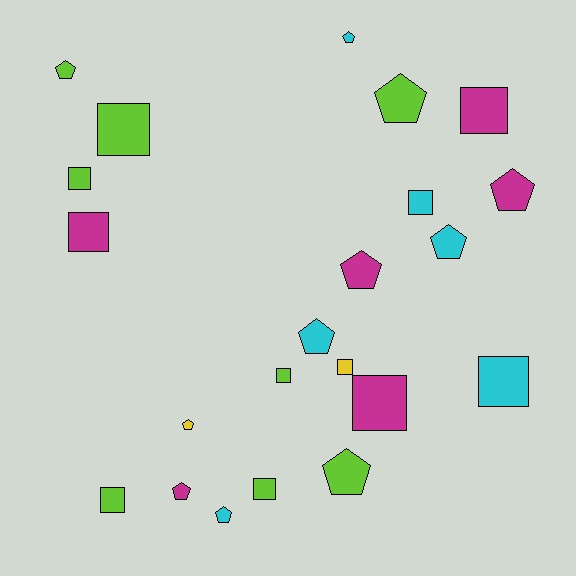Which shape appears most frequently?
Square, with 11 objects.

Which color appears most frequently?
Lime, with 8 objects.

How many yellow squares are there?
There is 1 yellow square.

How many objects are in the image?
There are 22 objects.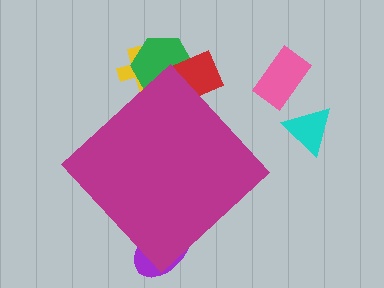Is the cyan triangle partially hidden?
No, the cyan triangle is fully visible.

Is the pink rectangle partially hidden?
No, the pink rectangle is fully visible.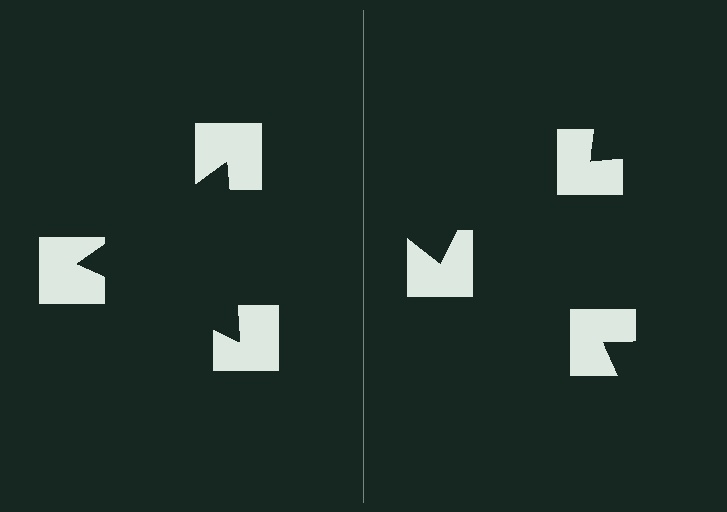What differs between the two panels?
The notched squares are positioned identically on both sides; only the wedge orientations differ. On the left they align to a triangle; on the right they are misaligned.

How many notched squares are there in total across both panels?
6 — 3 on each side.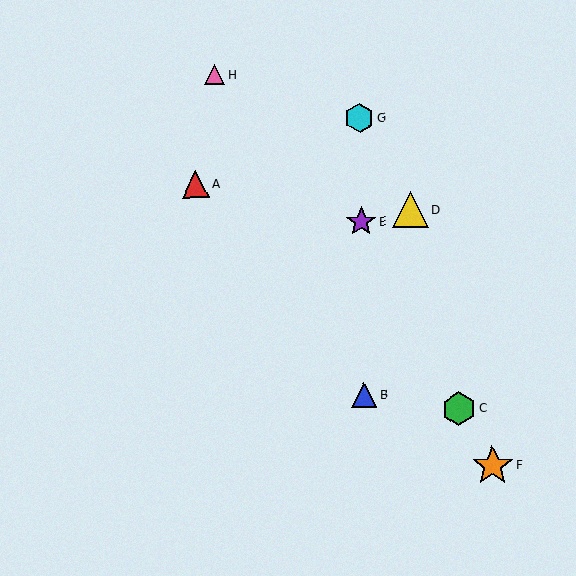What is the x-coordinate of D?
Object D is at x≈410.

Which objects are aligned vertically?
Objects B, E, G are aligned vertically.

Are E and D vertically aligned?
No, E is at x≈361 and D is at x≈410.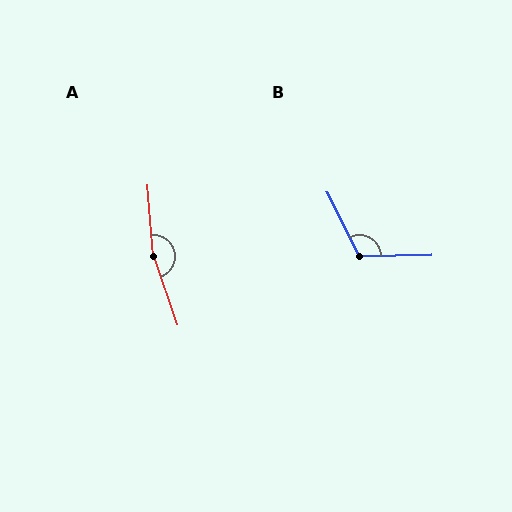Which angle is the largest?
A, at approximately 165 degrees.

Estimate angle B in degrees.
Approximately 116 degrees.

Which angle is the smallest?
B, at approximately 116 degrees.